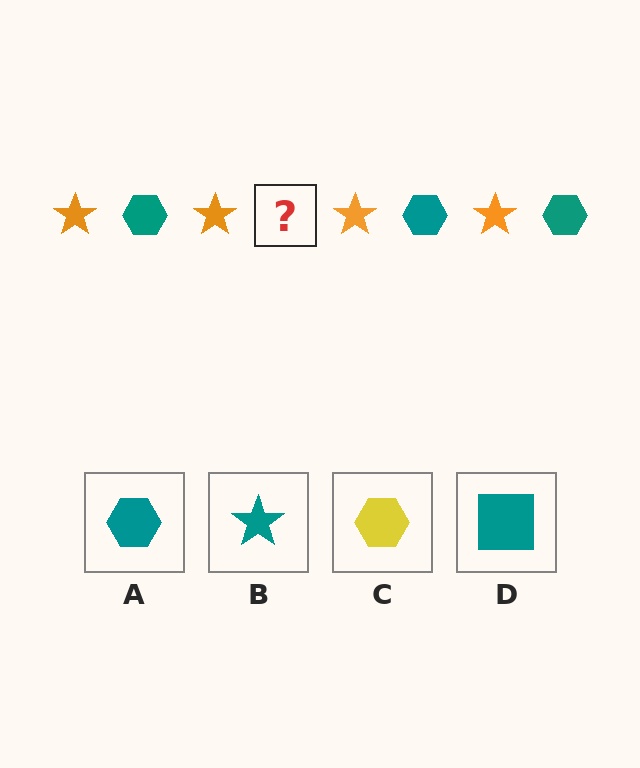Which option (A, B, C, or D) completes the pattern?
A.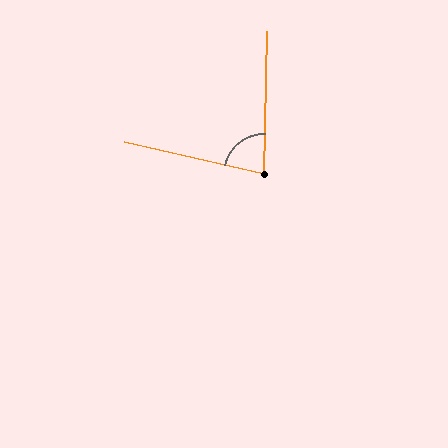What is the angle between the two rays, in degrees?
Approximately 79 degrees.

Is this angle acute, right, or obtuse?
It is acute.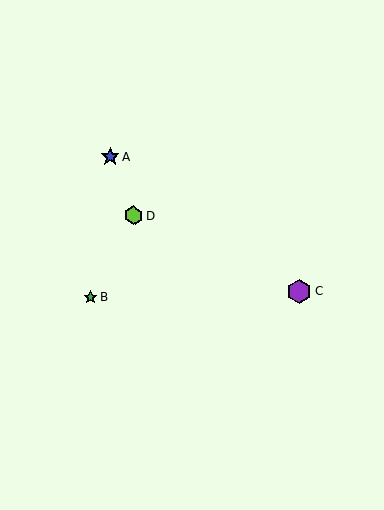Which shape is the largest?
The purple hexagon (labeled C) is the largest.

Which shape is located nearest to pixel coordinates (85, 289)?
The green star (labeled B) at (90, 297) is nearest to that location.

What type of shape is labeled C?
Shape C is a purple hexagon.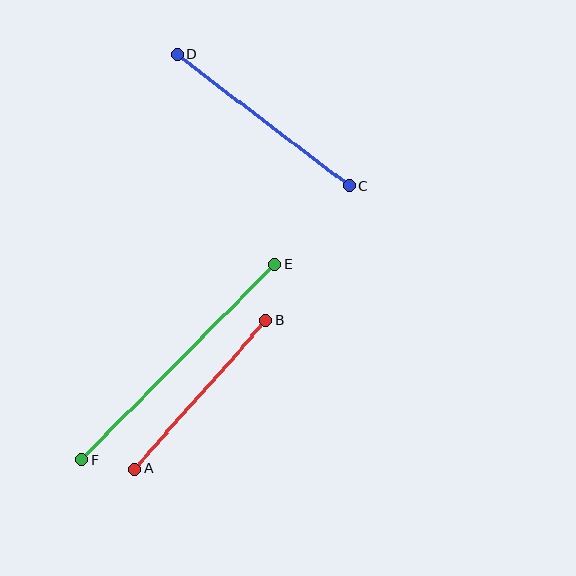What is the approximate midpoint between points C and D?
The midpoint is at approximately (263, 120) pixels.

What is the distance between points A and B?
The distance is approximately 198 pixels.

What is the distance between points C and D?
The distance is approximately 217 pixels.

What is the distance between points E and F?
The distance is approximately 275 pixels.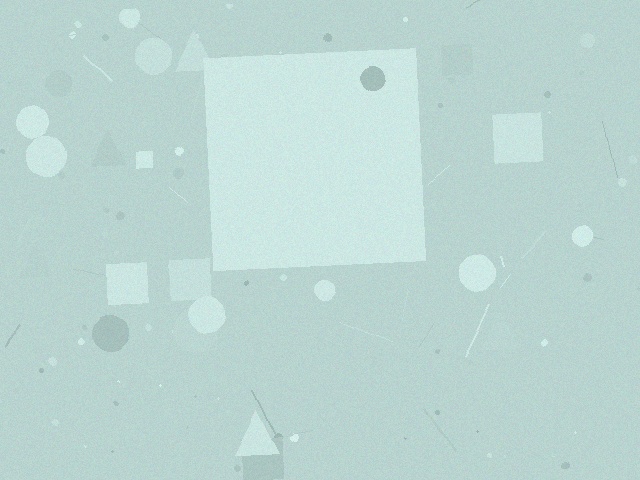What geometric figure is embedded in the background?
A square is embedded in the background.